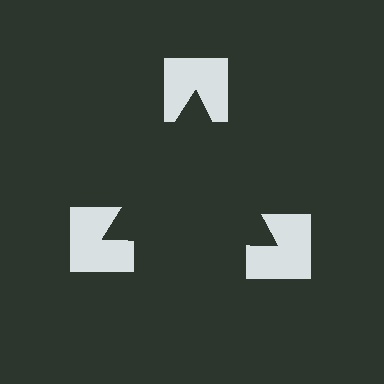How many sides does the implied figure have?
3 sides.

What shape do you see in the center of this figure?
An illusory triangle — its edges are inferred from the aligned wedge cuts in the notched squares, not physically drawn.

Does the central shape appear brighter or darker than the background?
It typically appears slightly darker than the background, even though no actual brightness change is drawn.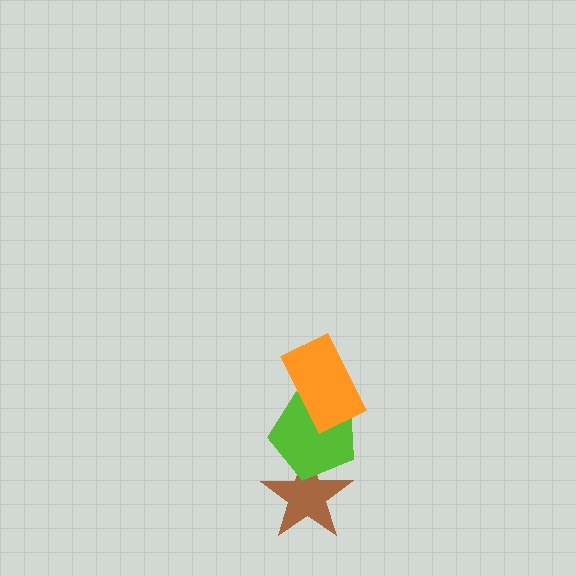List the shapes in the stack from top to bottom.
From top to bottom: the orange rectangle, the lime pentagon, the brown star.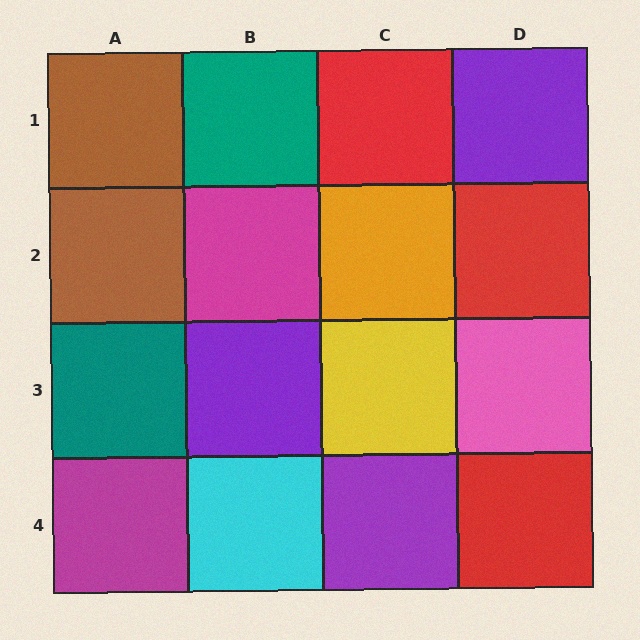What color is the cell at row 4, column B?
Cyan.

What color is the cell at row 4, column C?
Purple.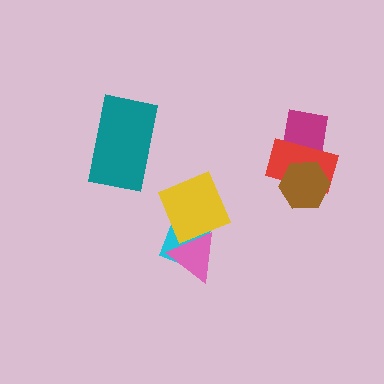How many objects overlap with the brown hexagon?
1 object overlaps with the brown hexagon.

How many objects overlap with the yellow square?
2 objects overlap with the yellow square.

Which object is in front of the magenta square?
The red rectangle is in front of the magenta square.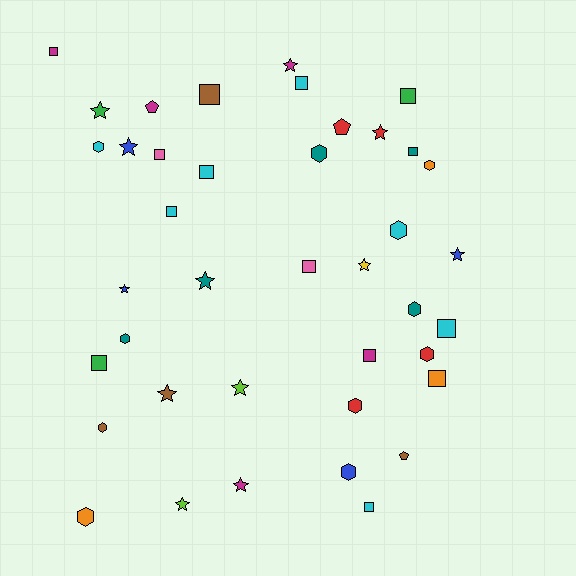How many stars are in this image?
There are 12 stars.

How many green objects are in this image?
There are 3 green objects.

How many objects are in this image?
There are 40 objects.